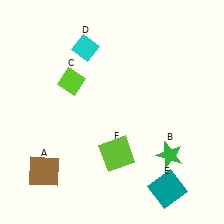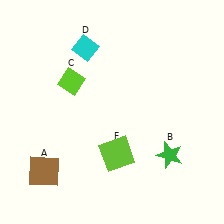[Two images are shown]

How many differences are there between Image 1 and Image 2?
There is 1 difference between the two images.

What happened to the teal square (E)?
The teal square (E) was removed in Image 2. It was in the bottom-right area of Image 1.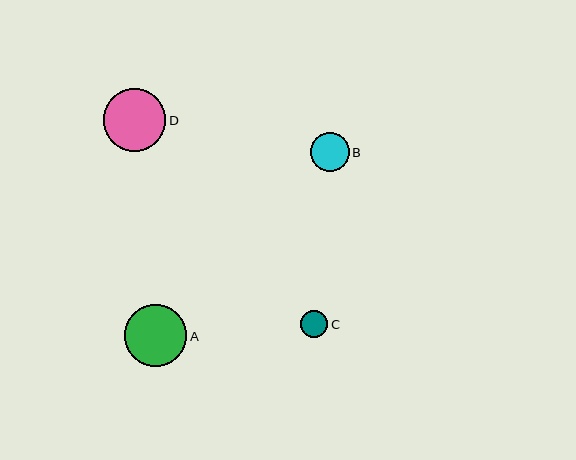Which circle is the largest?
Circle D is the largest with a size of approximately 62 pixels.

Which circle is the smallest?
Circle C is the smallest with a size of approximately 27 pixels.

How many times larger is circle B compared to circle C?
Circle B is approximately 1.4 times the size of circle C.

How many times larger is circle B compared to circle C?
Circle B is approximately 1.4 times the size of circle C.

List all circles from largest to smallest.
From largest to smallest: D, A, B, C.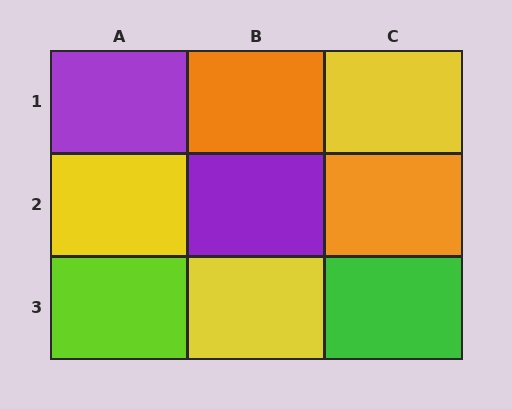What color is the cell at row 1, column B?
Orange.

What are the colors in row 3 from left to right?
Lime, yellow, green.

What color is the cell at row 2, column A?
Yellow.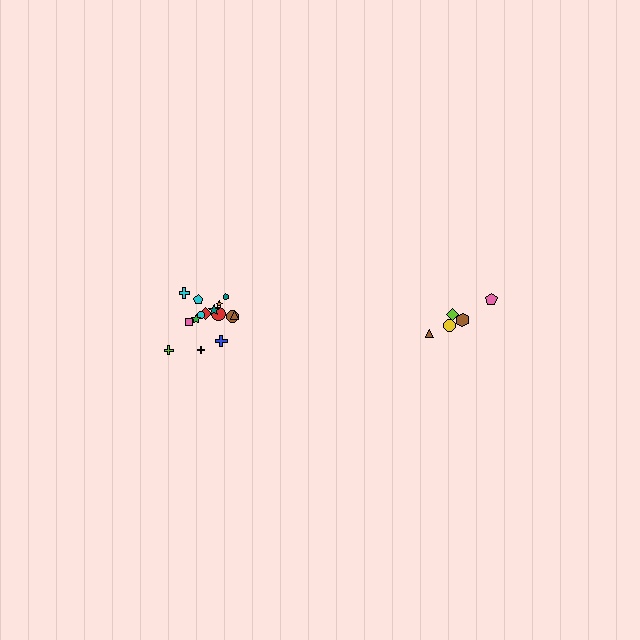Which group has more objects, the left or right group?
The left group.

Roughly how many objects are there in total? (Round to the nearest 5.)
Roughly 20 objects in total.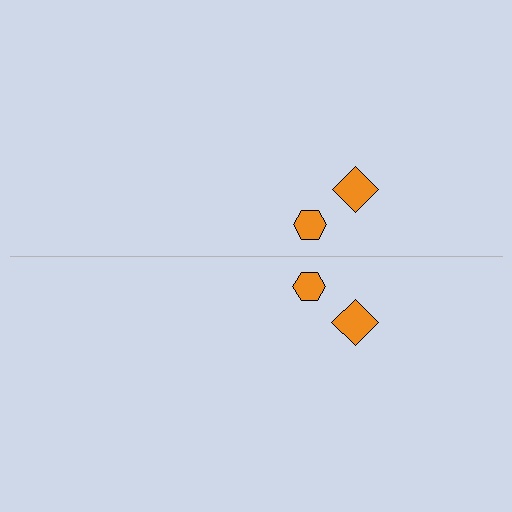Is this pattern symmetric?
Yes, this pattern has bilateral (reflection) symmetry.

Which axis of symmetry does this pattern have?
The pattern has a horizontal axis of symmetry running through the center of the image.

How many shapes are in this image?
There are 4 shapes in this image.